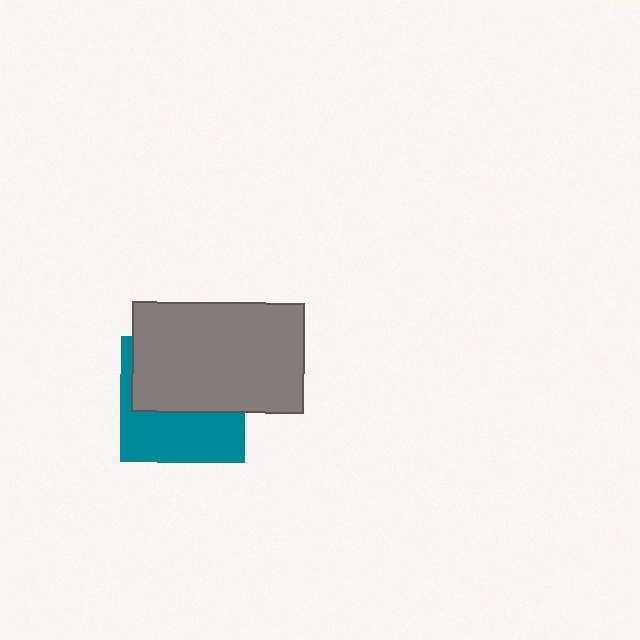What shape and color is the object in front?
The object in front is a gray rectangle.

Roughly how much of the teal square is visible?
A small part of it is visible (roughly 45%).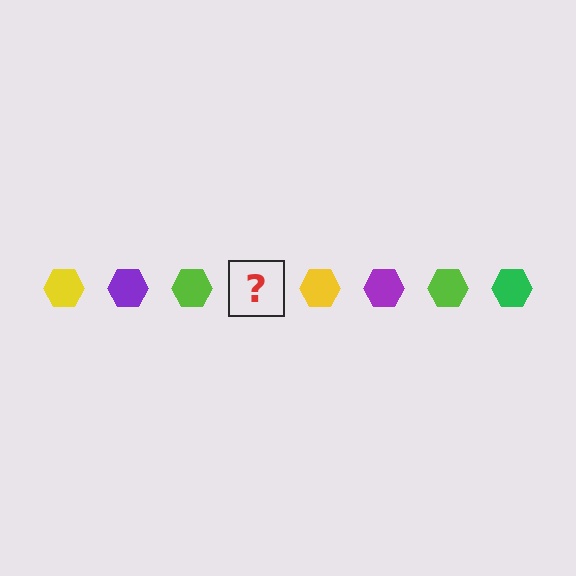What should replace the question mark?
The question mark should be replaced with a green hexagon.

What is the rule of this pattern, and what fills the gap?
The rule is that the pattern cycles through yellow, purple, lime, green hexagons. The gap should be filled with a green hexagon.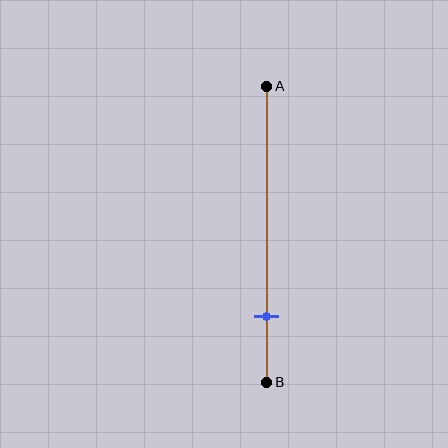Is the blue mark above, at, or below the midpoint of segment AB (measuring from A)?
The blue mark is below the midpoint of segment AB.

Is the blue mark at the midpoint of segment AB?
No, the mark is at about 80% from A, not at the 50% midpoint.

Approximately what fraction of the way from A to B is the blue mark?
The blue mark is approximately 80% of the way from A to B.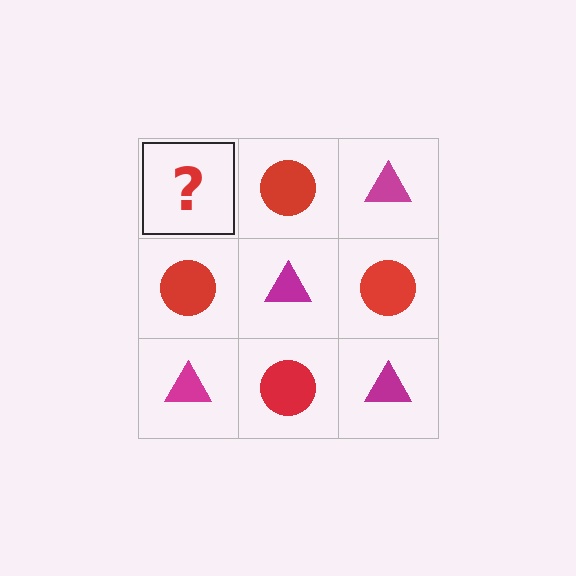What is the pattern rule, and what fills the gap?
The rule is that it alternates magenta triangle and red circle in a checkerboard pattern. The gap should be filled with a magenta triangle.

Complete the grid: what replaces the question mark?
The question mark should be replaced with a magenta triangle.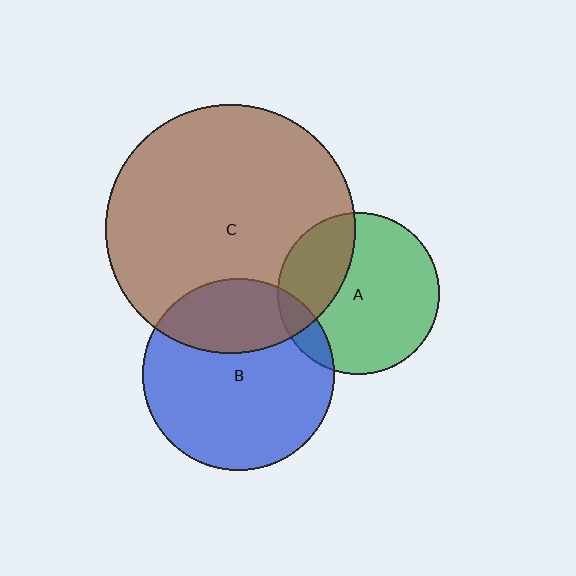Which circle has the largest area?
Circle C (brown).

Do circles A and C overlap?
Yes.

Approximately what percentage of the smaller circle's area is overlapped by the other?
Approximately 30%.